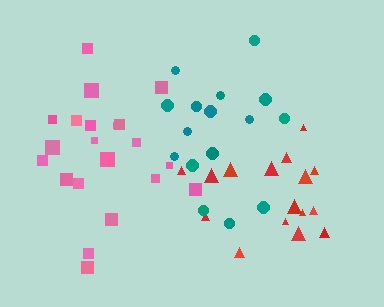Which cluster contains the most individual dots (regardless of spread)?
Pink (21).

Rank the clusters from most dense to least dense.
red, pink, teal.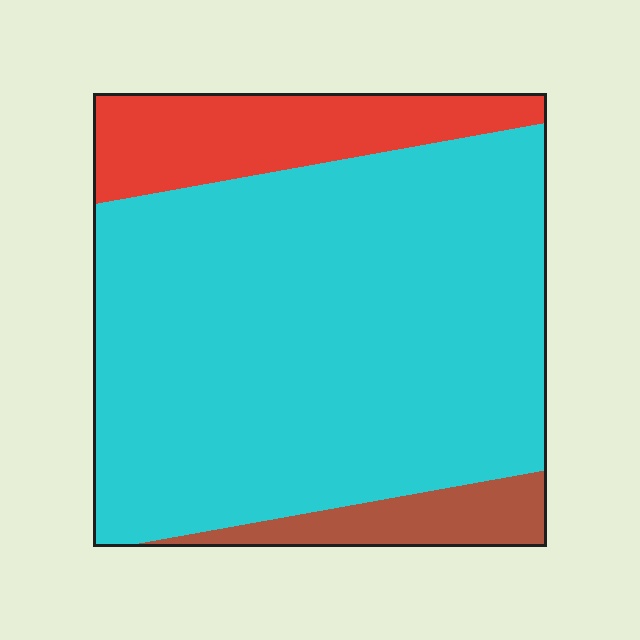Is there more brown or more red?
Red.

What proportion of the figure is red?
Red takes up less than a sixth of the figure.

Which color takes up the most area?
Cyan, at roughly 75%.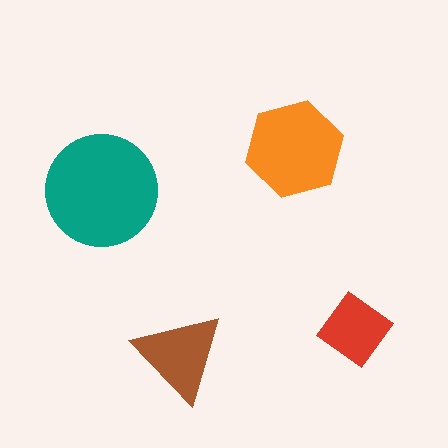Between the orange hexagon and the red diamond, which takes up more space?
The orange hexagon.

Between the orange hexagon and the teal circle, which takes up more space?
The teal circle.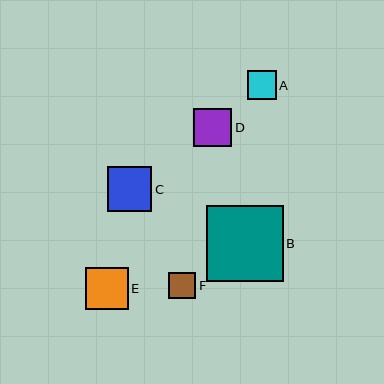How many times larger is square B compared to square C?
Square B is approximately 1.7 times the size of square C.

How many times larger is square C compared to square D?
Square C is approximately 1.2 times the size of square D.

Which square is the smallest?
Square F is the smallest with a size of approximately 27 pixels.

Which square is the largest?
Square B is the largest with a size of approximately 76 pixels.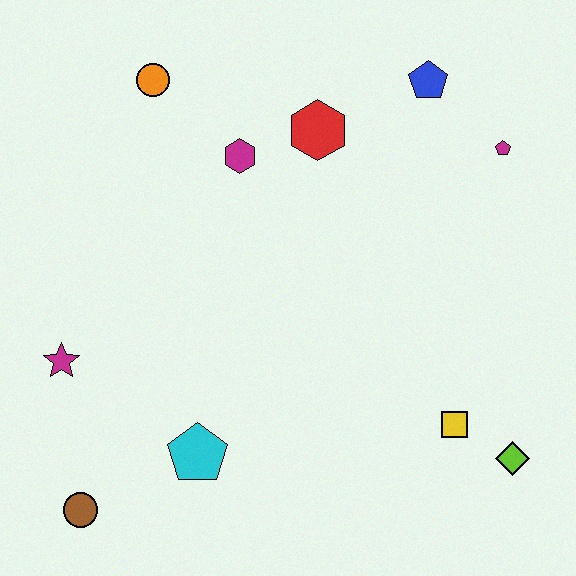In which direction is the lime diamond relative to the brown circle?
The lime diamond is to the right of the brown circle.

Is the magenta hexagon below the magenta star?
No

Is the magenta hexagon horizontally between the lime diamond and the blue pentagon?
No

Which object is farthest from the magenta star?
The magenta pentagon is farthest from the magenta star.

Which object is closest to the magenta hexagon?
The red hexagon is closest to the magenta hexagon.